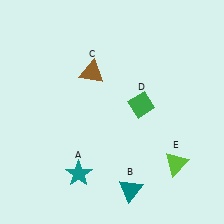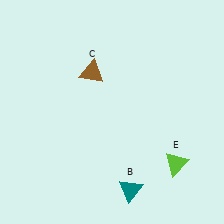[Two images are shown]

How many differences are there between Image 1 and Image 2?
There are 2 differences between the two images.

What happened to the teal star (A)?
The teal star (A) was removed in Image 2. It was in the bottom-left area of Image 1.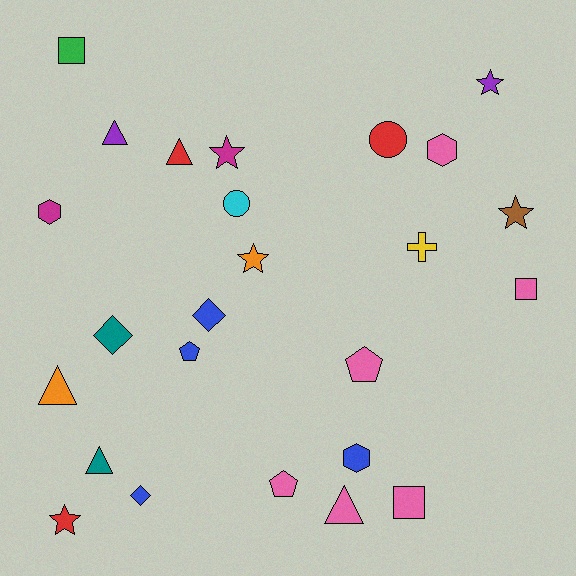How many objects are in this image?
There are 25 objects.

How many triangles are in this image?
There are 5 triangles.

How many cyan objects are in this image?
There is 1 cyan object.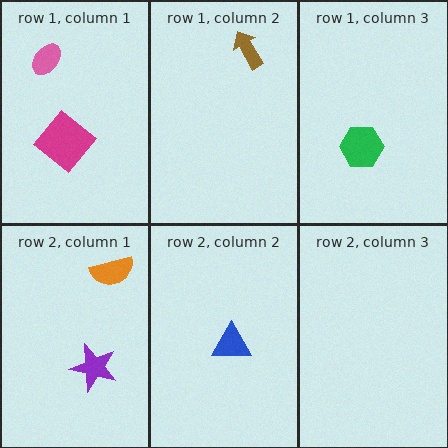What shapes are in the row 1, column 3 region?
The green hexagon.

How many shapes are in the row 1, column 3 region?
1.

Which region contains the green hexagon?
The row 1, column 3 region.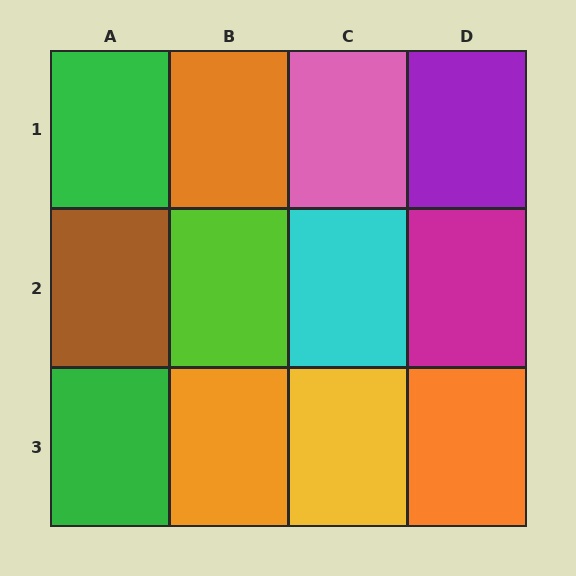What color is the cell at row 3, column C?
Yellow.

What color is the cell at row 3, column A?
Green.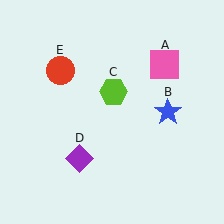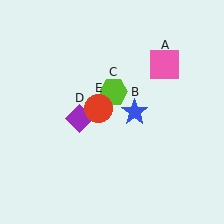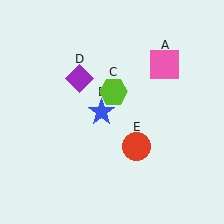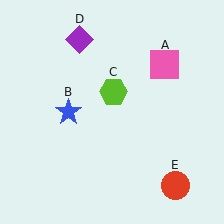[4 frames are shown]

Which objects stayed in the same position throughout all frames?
Pink square (object A) and lime hexagon (object C) remained stationary.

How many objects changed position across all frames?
3 objects changed position: blue star (object B), purple diamond (object D), red circle (object E).